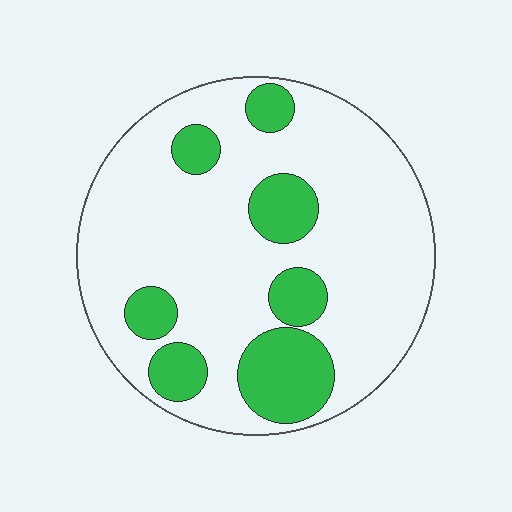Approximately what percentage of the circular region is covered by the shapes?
Approximately 25%.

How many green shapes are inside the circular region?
7.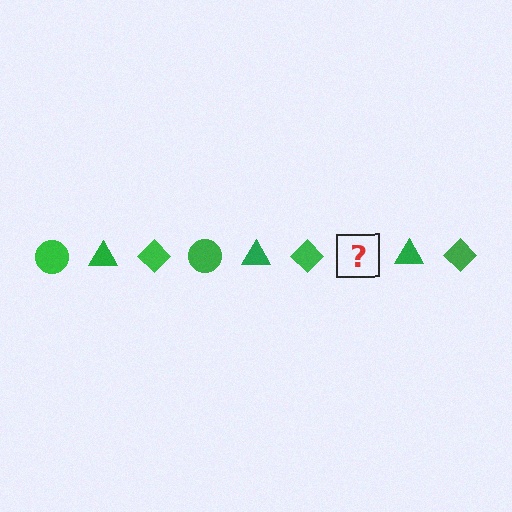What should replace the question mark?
The question mark should be replaced with a green circle.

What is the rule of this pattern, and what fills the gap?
The rule is that the pattern cycles through circle, triangle, diamond shapes in green. The gap should be filled with a green circle.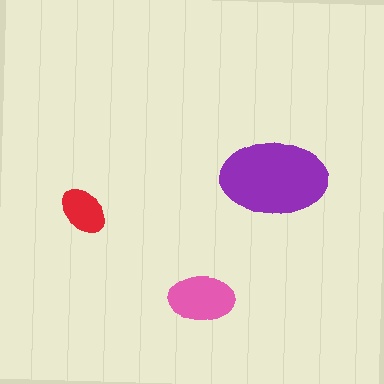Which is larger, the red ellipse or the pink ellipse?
The pink one.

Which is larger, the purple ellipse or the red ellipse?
The purple one.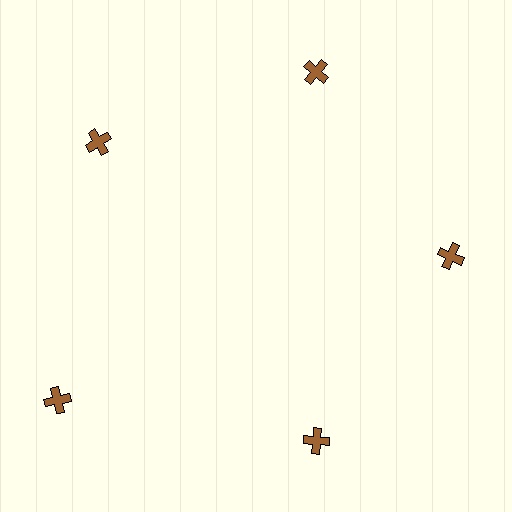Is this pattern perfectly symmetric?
No. The 5 brown crosses are arranged in a ring, but one element near the 8 o'clock position is pushed outward from the center, breaking the 5-fold rotational symmetry.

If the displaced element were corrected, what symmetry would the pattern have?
It would have 5-fold rotational symmetry — the pattern would map onto itself every 72 degrees.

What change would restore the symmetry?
The symmetry would be restored by moving it inward, back onto the ring so that all 5 crosses sit at equal angles and equal distance from the center.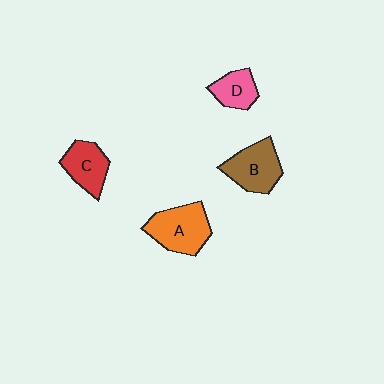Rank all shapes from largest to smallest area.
From largest to smallest: A (orange), B (brown), C (red), D (pink).